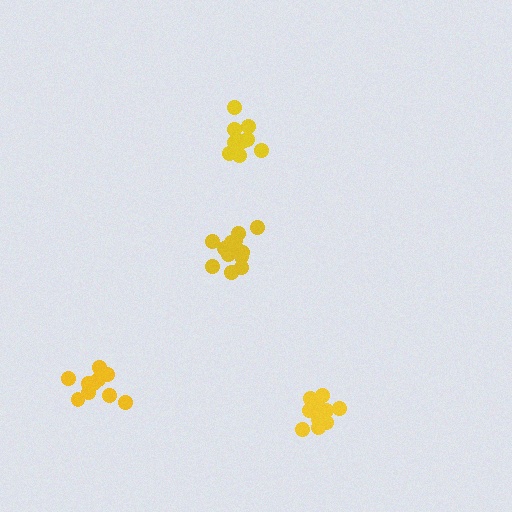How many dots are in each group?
Group 1: 11 dots, Group 2: 13 dots, Group 3: 9 dots, Group 4: 10 dots (43 total).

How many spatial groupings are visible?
There are 4 spatial groupings.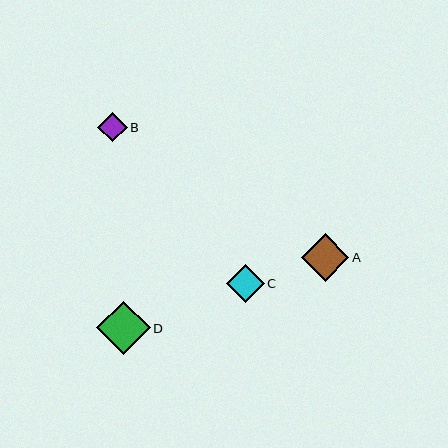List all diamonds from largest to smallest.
From largest to smallest: D, A, C, B.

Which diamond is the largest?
Diamond D is the largest with a size of approximately 53 pixels.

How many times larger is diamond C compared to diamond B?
Diamond C is approximately 1.3 times the size of diamond B.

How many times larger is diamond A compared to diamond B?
Diamond A is approximately 1.6 times the size of diamond B.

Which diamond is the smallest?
Diamond B is the smallest with a size of approximately 29 pixels.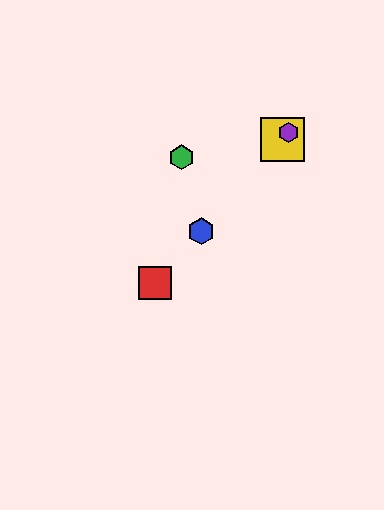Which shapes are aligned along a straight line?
The red square, the blue hexagon, the yellow square, the purple hexagon are aligned along a straight line.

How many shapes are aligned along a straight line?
4 shapes (the red square, the blue hexagon, the yellow square, the purple hexagon) are aligned along a straight line.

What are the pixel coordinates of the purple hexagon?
The purple hexagon is at (289, 133).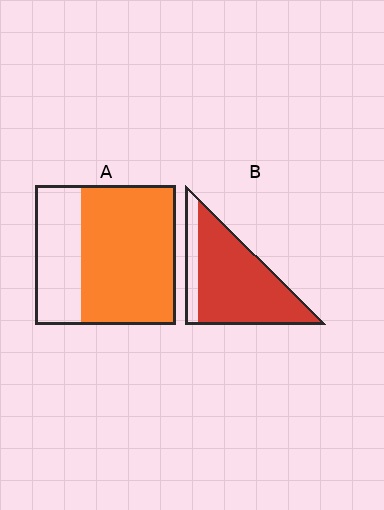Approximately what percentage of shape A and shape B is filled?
A is approximately 65% and B is approximately 80%.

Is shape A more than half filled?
Yes.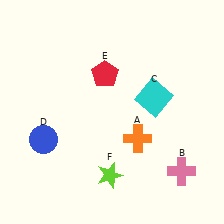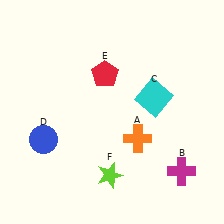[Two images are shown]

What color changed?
The cross (B) changed from pink in Image 1 to magenta in Image 2.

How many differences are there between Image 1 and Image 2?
There is 1 difference between the two images.